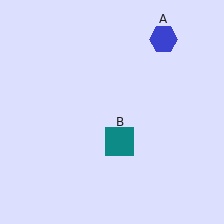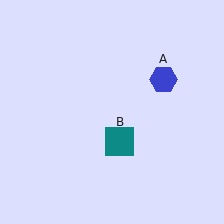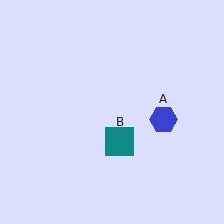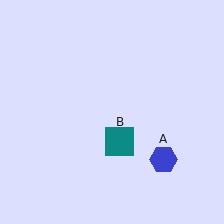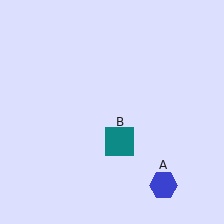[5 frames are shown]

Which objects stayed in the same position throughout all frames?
Teal square (object B) remained stationary.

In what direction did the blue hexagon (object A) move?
The blue hexagon (object A) moved down.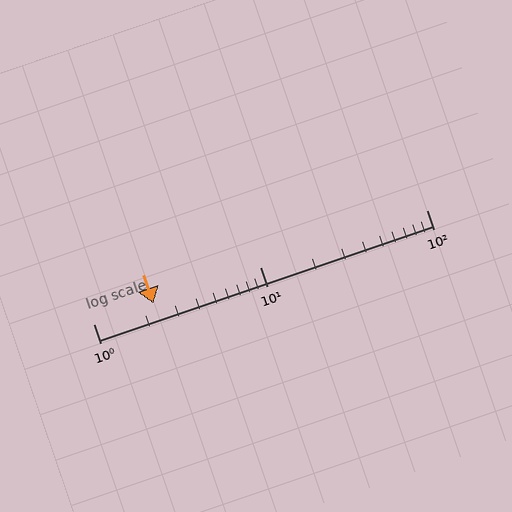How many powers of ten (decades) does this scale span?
The scale spans 2 decades, from 1 to 100.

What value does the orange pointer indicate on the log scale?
The pointer indicates approximately 2.3.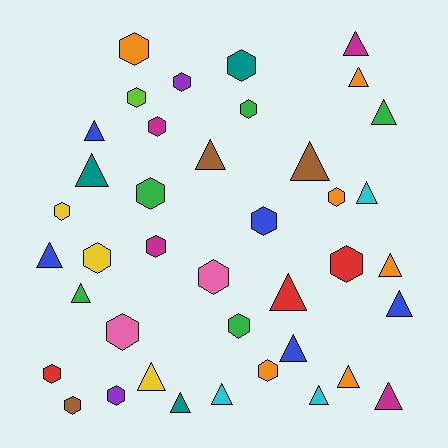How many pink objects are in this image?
There are 2 pink objects.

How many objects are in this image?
There are 40 objects.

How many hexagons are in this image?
There are 20 hexagons.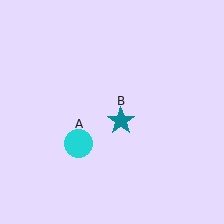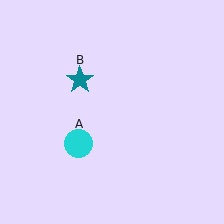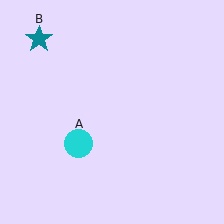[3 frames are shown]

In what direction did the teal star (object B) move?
The teal star (object B) moved up and to the left.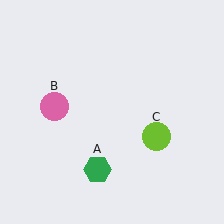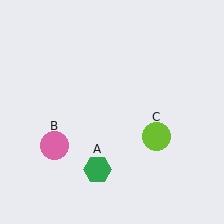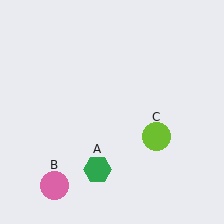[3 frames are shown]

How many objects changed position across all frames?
1 object changed position: pink circle (object B).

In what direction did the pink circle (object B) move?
The pink circle (object B) moved down.